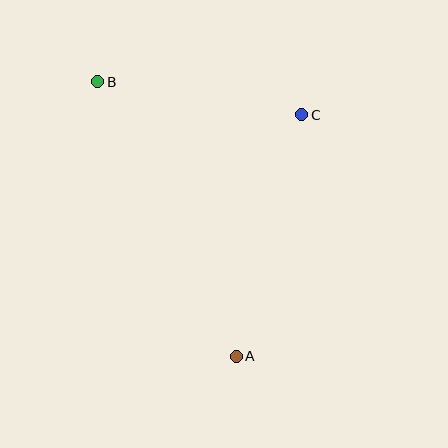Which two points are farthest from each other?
Points A and B are farthest from each other.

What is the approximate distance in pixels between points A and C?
The distance between A and C is approximately 251 pixels.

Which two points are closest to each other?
Points B and C are closest to each other.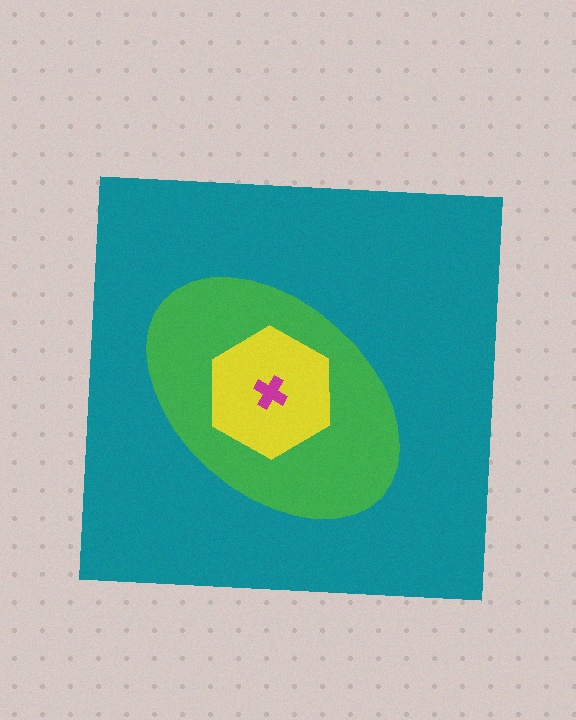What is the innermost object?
The magenta cross.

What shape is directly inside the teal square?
The green ellipse.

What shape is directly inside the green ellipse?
The yellow hexagon.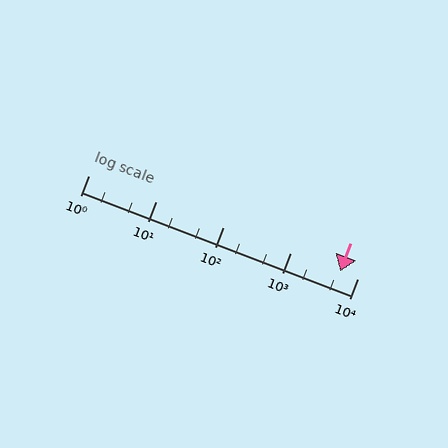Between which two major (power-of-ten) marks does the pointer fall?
The pointer is between 1000 and 10000.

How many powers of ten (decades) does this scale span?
The scale spans 4 decades, from 1 to 10000.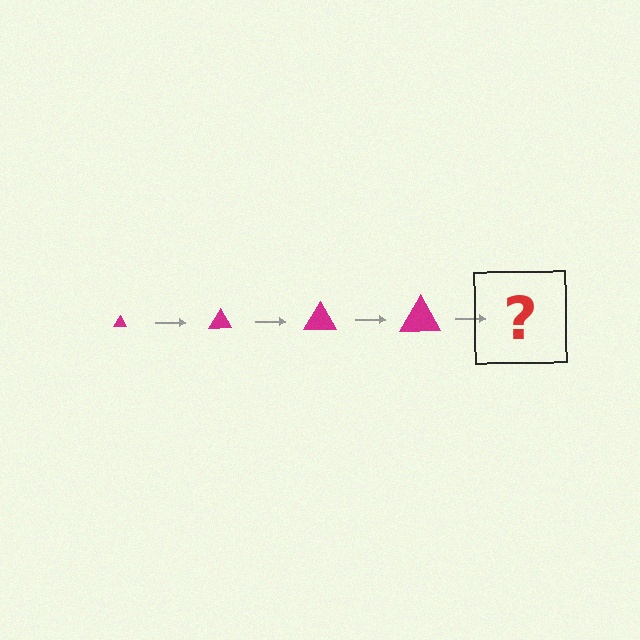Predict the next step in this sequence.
The next step is a magenta triangle, larger than the previous one.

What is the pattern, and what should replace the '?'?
The pattern is that the triangle gets progressively larger each step. The '?' should be a magenta triangle, larger than the previous one.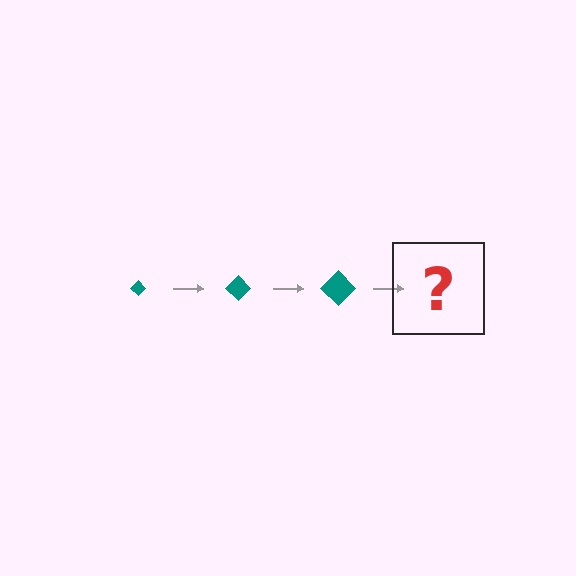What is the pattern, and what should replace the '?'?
The pattern is that the diamond gets progressively larger each step. The '?' should be a teal diamond, larger than the previous one.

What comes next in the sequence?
The next element should be a teal diamond, larger than the previous one.